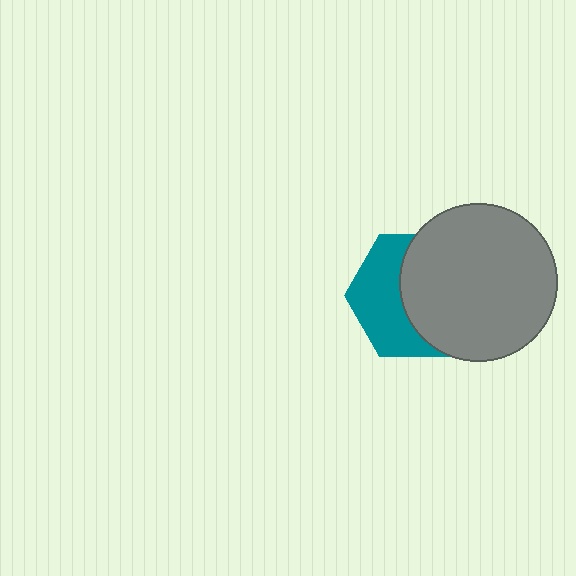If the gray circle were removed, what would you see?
You would see the complete teal hexagon.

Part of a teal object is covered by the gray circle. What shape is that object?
It is a hexagon.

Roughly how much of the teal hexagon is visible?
About half of it is visible (roughly 46%).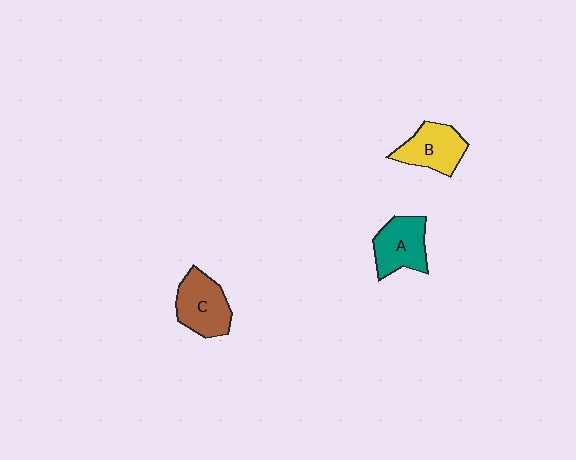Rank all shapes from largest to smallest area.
From largest to smallest: C (brown), A (teal), B (yellow).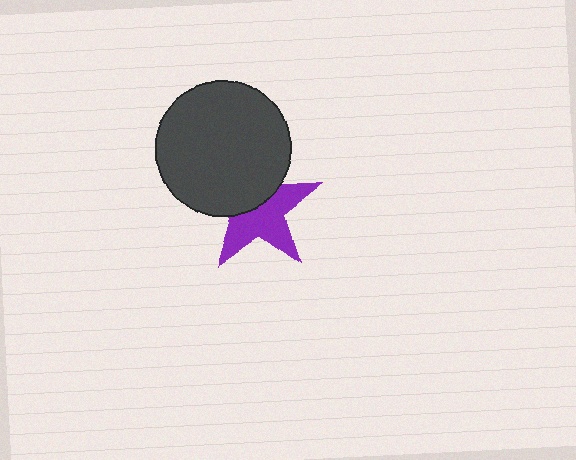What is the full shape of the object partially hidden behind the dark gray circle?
The partially hidden object is a purple star.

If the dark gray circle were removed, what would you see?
You would see the complete purple star.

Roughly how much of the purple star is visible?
About half of it is visible (roughly 56%).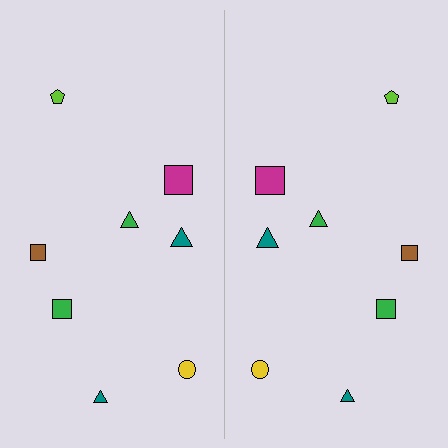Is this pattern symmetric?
Yes, this pattern has bilateral (reflection) symmetry.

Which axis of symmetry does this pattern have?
The pattern has a vertical axis of symmetry running through the center of the image.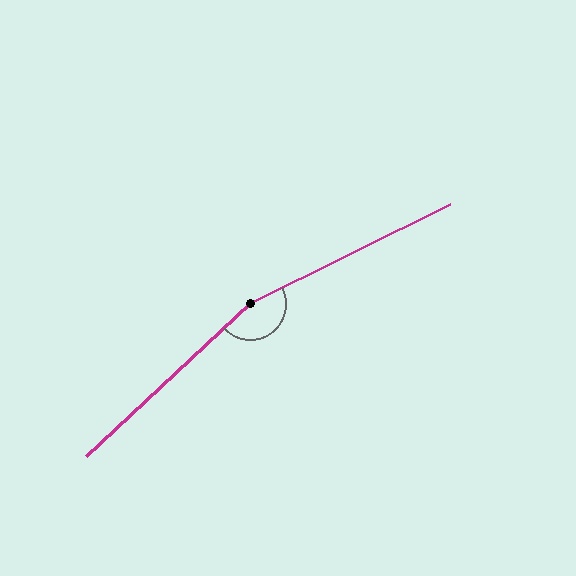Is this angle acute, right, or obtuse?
It is obtuse.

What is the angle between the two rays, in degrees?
Approximately 164 degrees.